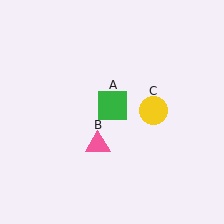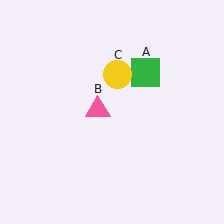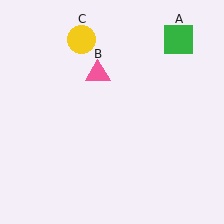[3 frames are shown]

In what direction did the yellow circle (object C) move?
The yellow circle (object C) moved up and to the left.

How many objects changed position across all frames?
3 objects changed position: green square (object A), pink triangle (object B), yellow circle (object C).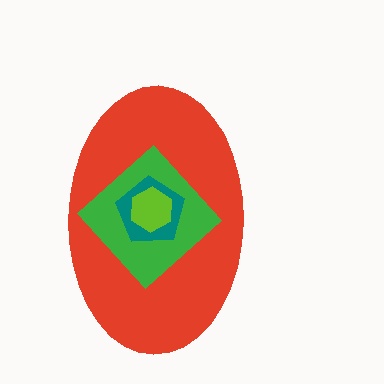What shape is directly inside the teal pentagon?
The lime hexagon.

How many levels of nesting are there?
4.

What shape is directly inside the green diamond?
The teal pentagon.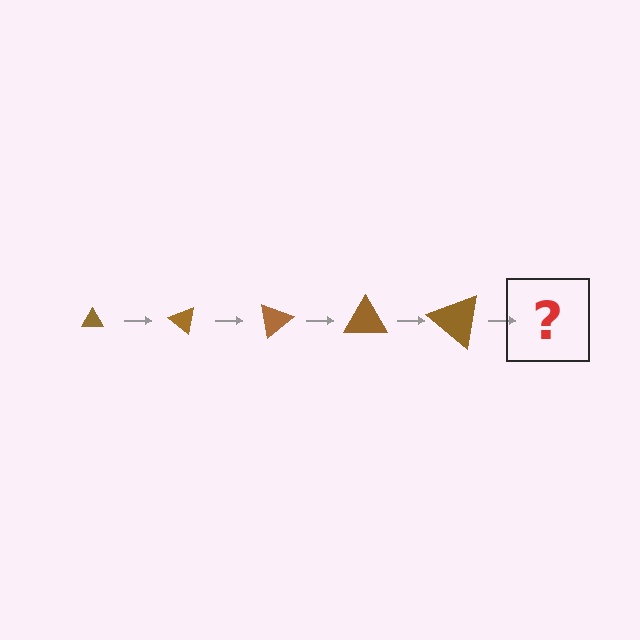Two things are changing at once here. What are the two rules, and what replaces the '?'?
The two rules are that the triangle grows larger each step and it rotates 40 degrees each step. The '?' should be a triangle, larger than the previous one and rotated 200 degrees from the start.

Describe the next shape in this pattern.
It should be a triangle, larger than the previous one and rotated 200 degrees from the start.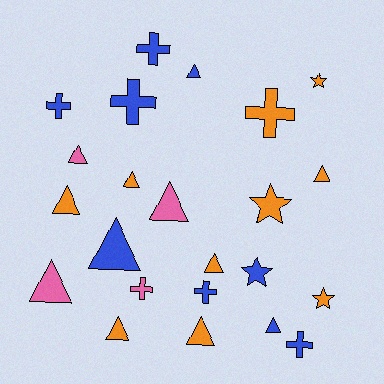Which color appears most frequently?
Orange, with 10 objects.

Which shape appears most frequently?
Triangle, with 12 objects.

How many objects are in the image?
There are 23 objects.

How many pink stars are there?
There are no pink stars.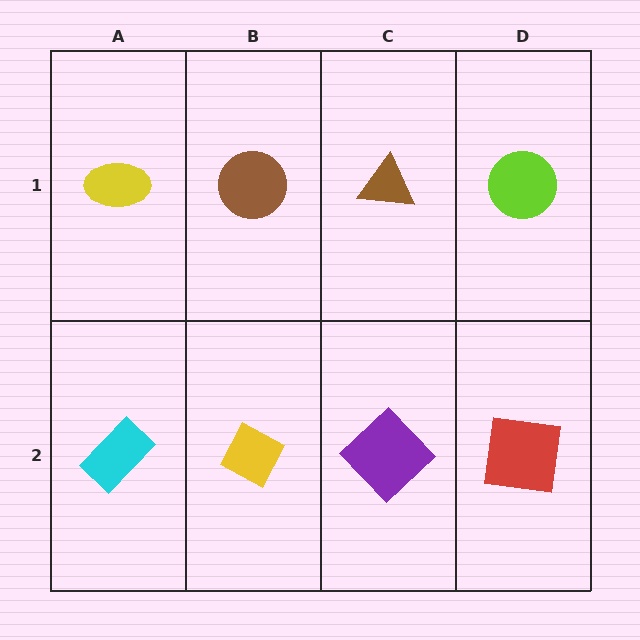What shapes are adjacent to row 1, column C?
A purple diamond (row 2, column C), a brown circle (row 1, column B), a lime circle (row 1, column D).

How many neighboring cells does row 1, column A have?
2.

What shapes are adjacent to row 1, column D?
A red square (row 2, column D), a brown triangle (row 1, column C).